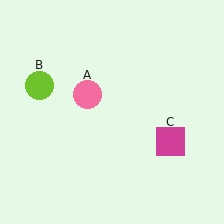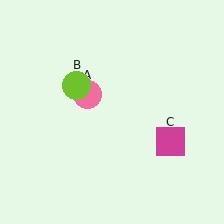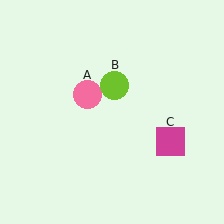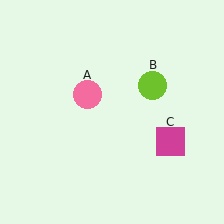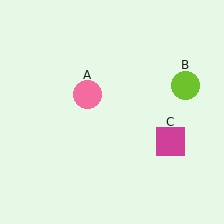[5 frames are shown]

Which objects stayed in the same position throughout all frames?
Pink circle (object A) and magenta square (object C) remained stationary.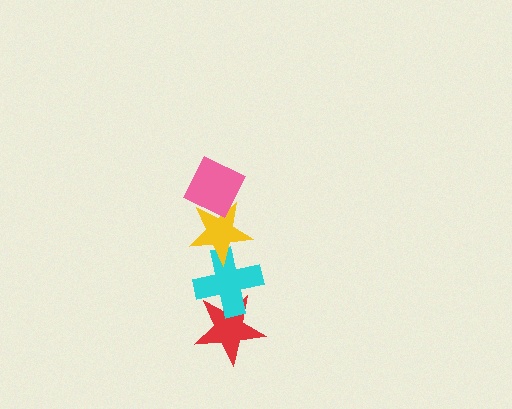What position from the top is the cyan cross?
The cyan cross is 3rd from the top.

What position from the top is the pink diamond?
The pink diamond is 1st from the top.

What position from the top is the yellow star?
The yellow star is 2nd from the top.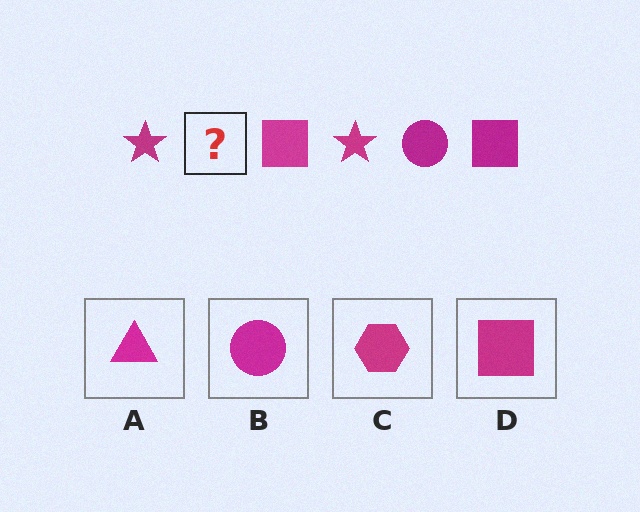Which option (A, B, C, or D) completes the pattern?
B.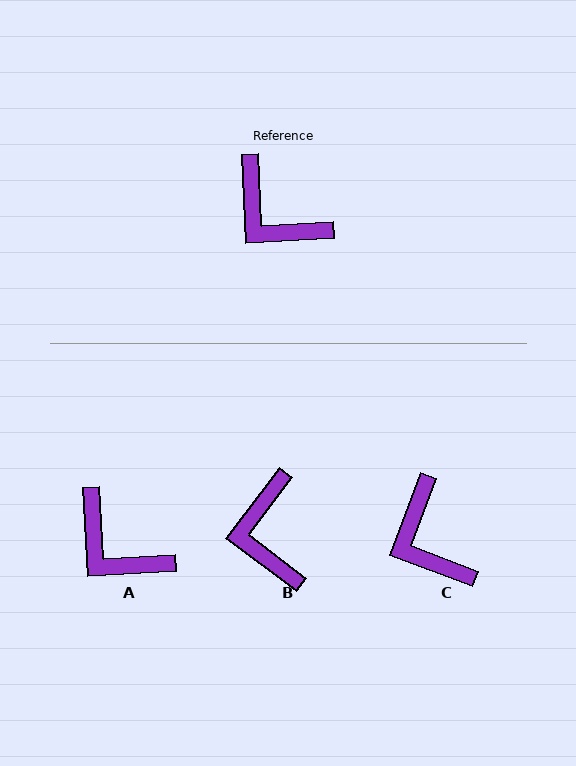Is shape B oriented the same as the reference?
No, it is off by about 40 degrees.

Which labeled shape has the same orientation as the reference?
A.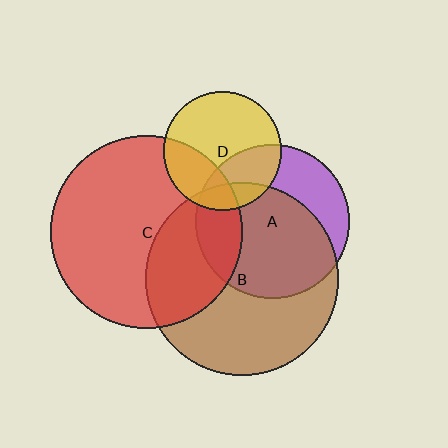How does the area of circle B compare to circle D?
Approximately 2.6 times.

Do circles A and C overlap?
Yes.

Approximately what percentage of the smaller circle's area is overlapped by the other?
Approximately 20%.